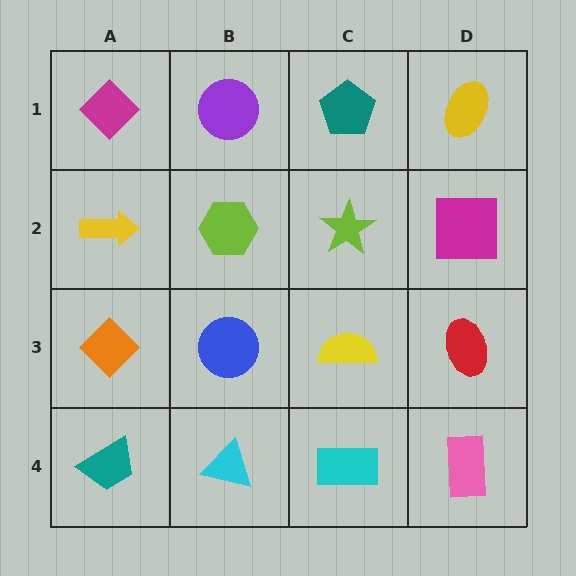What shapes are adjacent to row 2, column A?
A magenta diamond (row 1, column A), an orange diamond (row 3, column A), a lime hexagon (row 2, column B).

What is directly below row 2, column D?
A red ellipse.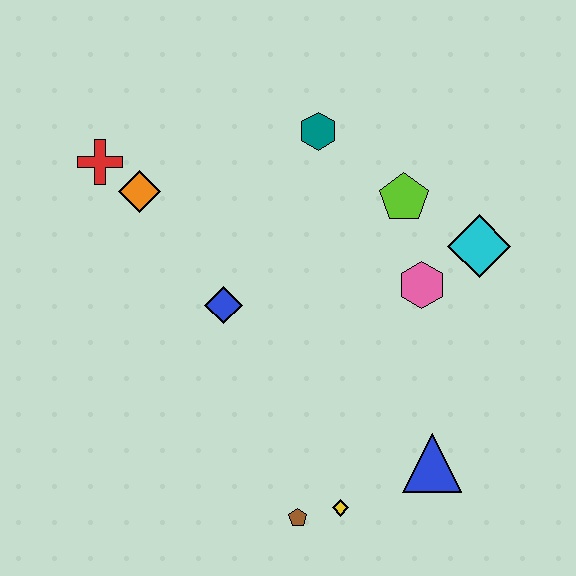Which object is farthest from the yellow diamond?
The red cross is farthest from the yellow diamond.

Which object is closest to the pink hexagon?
The cyan diamond is closest to the pink hexagon.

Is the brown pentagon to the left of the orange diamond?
No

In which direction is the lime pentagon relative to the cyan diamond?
The lime pentagon is to the left of the cyan diamond.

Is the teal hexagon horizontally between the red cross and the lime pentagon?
Yes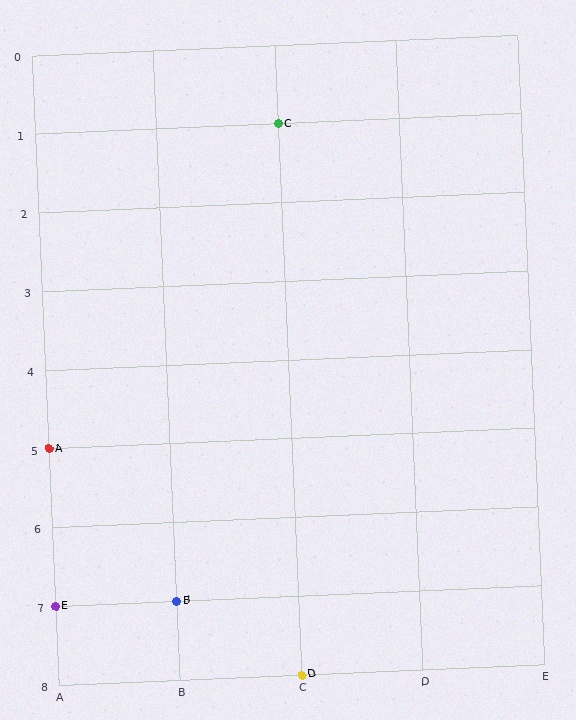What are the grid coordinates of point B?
Point B is at grid coordinates (B, 7).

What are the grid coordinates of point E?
Point E is at grid coordinates (A, 7).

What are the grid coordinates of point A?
Point A is at grid coordinates (A, 5).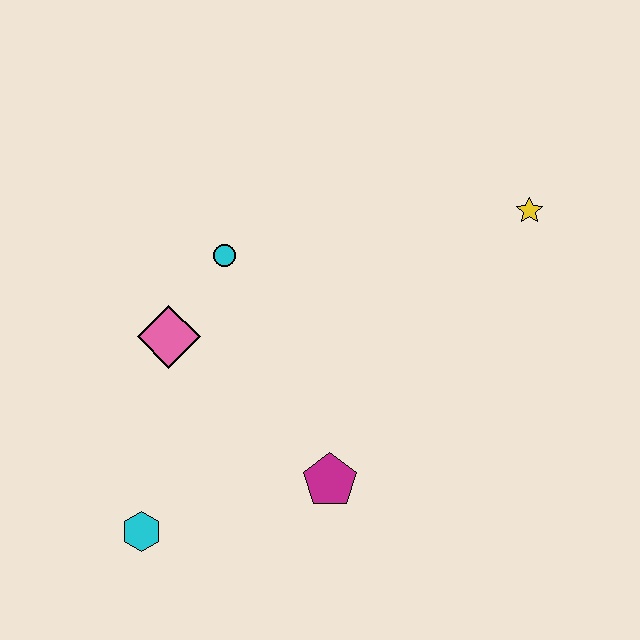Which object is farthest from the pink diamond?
The yellow star is farthest from the pink diamond.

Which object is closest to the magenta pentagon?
The cyan hexagon is closest to the magenta pentagon.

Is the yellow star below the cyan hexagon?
No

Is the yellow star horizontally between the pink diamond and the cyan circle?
No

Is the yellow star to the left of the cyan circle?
No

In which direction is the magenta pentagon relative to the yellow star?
The magenta pentagon is below the yellow star.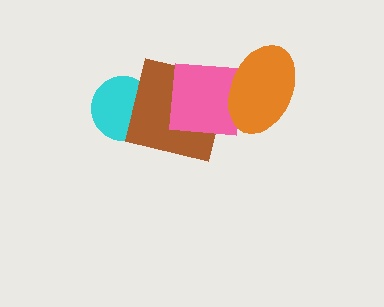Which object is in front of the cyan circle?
The brown square is in front of the cyan circle.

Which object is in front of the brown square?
The pink square is in front of the brown square.